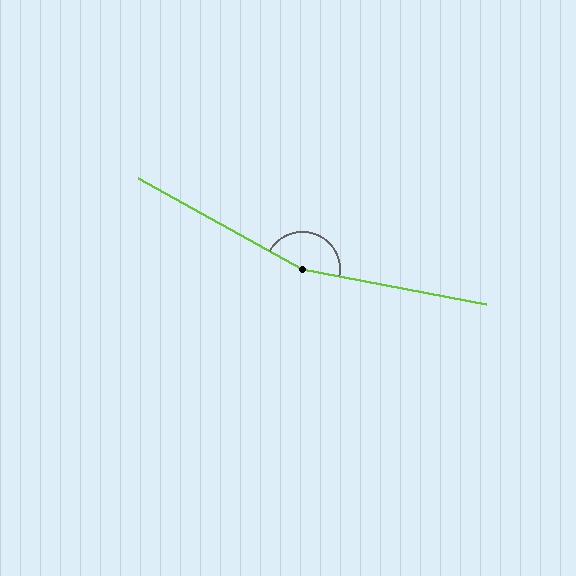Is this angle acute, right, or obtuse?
It is obtuse.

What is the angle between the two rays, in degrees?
Approximately 162 degrees.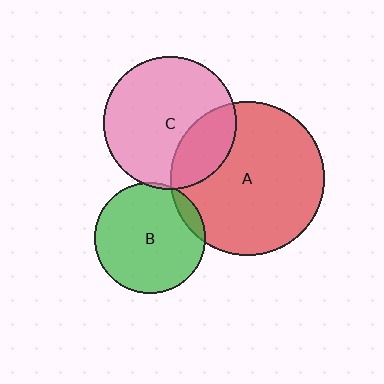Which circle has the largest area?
Circle A (red).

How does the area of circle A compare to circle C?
Approximately 1.3 times.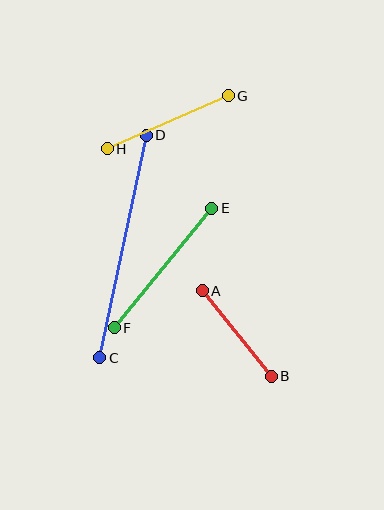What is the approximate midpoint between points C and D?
The midpoint is at approximately (123, 247) pixels.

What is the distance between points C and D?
The distance is approximately 228 pixels.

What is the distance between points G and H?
The distance is approximately 132 pixels.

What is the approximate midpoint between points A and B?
The midpoint is at approximately (237, 333) pixels.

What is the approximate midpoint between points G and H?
The midpoint is at approximately (168, 122) pixels.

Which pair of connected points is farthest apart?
Points C and D are farthest apart.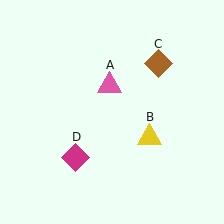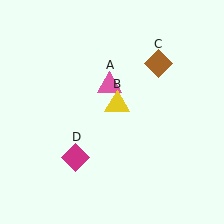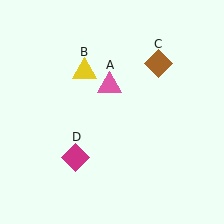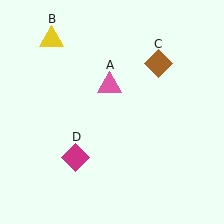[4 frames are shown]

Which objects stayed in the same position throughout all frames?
Pink triangle (object A) and brown diamond (object C) and magenta diamond (object D) remained stationary.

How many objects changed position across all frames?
1 object changed position: yellow triangle (object B).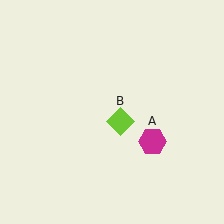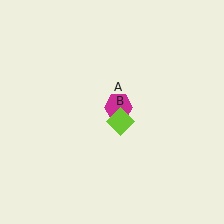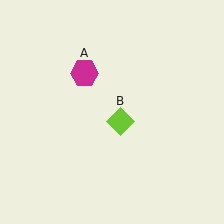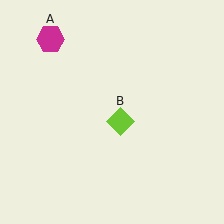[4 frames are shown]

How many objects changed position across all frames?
1 object changed position: magenta hexagon (object A).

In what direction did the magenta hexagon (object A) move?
The magenta hexagon (object A) moved up and to the left.